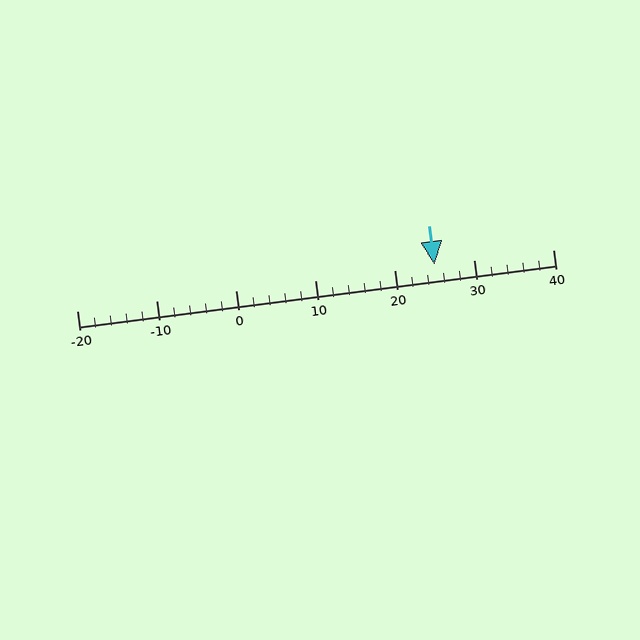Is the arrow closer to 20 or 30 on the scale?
The arrow is closer to 30.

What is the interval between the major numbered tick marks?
The major tick marks are spaced 10 units apart.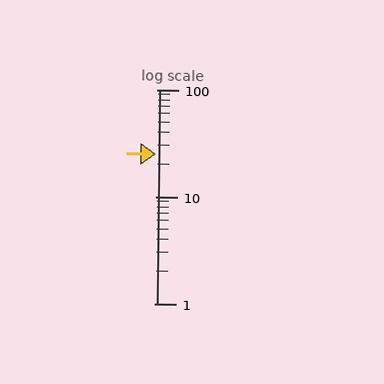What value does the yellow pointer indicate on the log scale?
The pointer indicates approximately 25.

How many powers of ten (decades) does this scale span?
The scale spans 2 decades, from 1 to 100.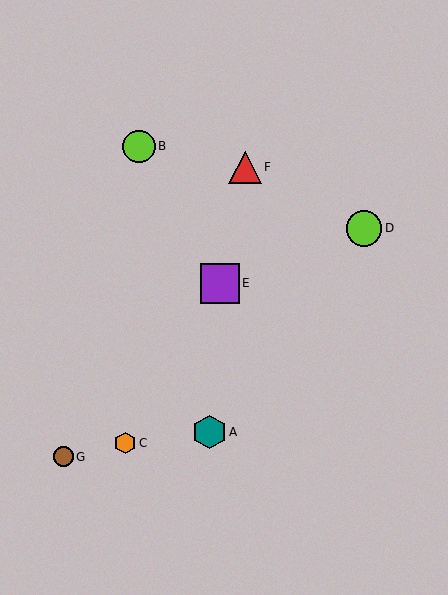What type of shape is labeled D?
Shape D is a lime circle.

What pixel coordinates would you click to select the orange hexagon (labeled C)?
Click at (125, 443) to select the orange hexagon C.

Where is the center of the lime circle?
The center of the lime circle is at (139, 146).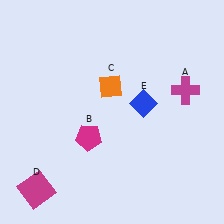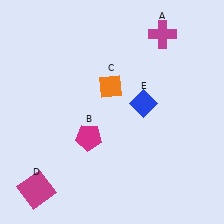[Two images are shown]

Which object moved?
The magenta cross (A) moved up.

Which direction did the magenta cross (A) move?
The magenta cross (A) moved up.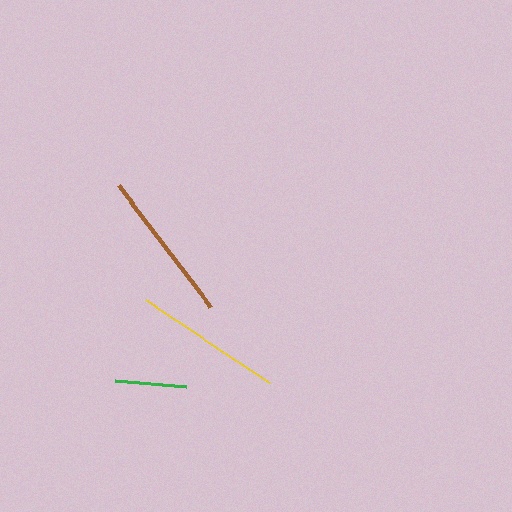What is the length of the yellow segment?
The yellow segment is approximately 149 pixels long.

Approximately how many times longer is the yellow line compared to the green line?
The yellow line is approximately 2.1 times the length of the green line.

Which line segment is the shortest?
The green line is the shortest at approximately 72 pixels.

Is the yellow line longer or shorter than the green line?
The yellow line is longer than the green line.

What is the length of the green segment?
The green segment is approximately 72 pixels long.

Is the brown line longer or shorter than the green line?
The brown line is longer than the green line.